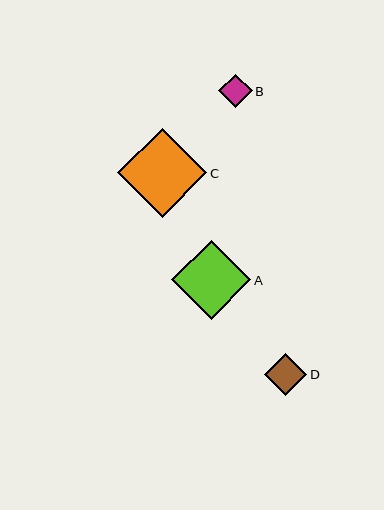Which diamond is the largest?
Diamond C is the largest with a size of approximately 89 pixels.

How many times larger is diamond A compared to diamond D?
Diamond A is approximately 1.9 times the size of diamond D.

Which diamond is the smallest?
Diamond B is the smallest with a size of approximately 33 pixels.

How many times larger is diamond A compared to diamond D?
Diamond A is approximately 1.9 times the size of diamond D.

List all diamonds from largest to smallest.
From largest to smallest: C, A, D, B.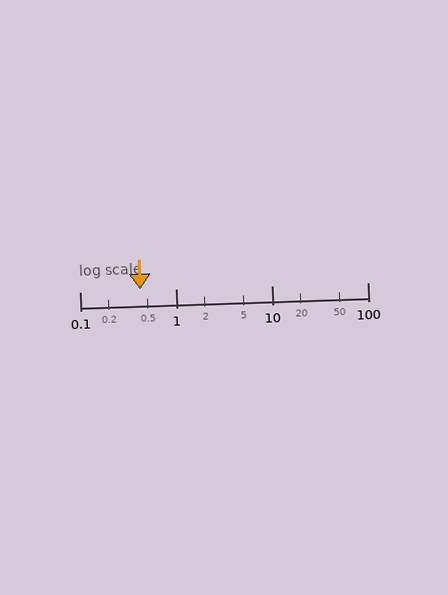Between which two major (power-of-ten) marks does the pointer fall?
The pointer is between 0.1 and 1.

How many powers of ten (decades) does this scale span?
The scale spans 3 decades, from 0.1 to 100.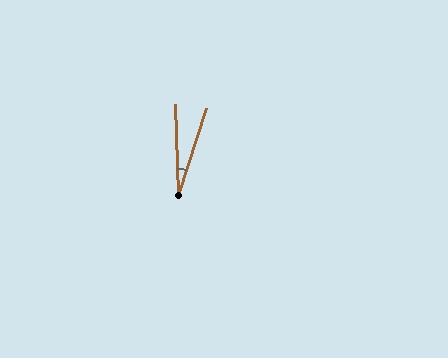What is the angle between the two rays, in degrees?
Approximately 20 degrees.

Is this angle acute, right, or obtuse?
It is acute.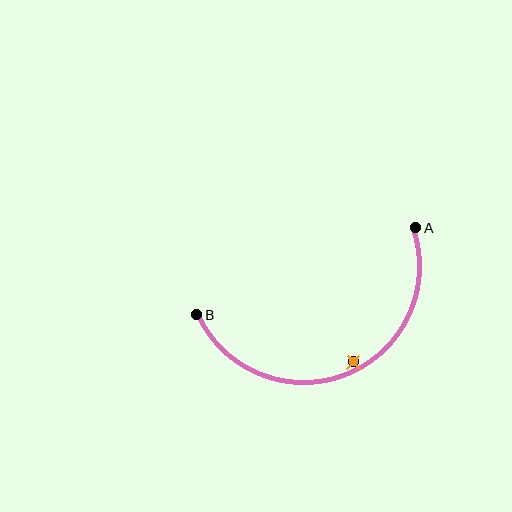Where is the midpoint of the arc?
The arc midpoint is the point on the curve farthest from the straight line joining A and B. It sits below that line.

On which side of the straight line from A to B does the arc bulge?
The arc bulges below the straight line connecting A and B.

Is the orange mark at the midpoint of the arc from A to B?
No — the orange mark does not lie on the arc at all. It sits slightly inside the curve.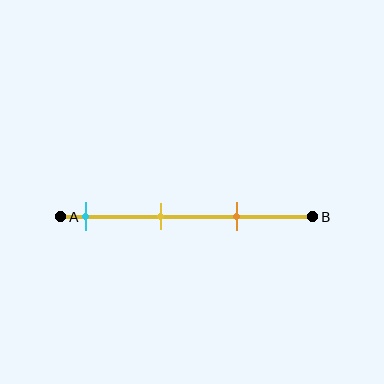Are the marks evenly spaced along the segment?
Yes, the marks are approximately evenly spaced.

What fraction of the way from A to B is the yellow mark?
The yellow mark is approximately 40% (0.4) of the way from A to B.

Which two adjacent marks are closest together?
The yellow and orange marks are the closest adjacent pair.